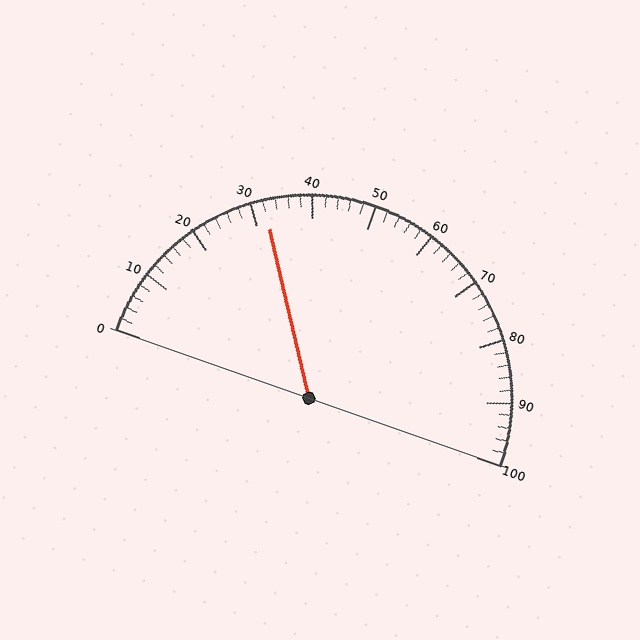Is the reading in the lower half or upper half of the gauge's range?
The reading is in the lower half of the range (0 to 100).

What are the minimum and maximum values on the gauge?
The gauge ranges from 0 to 100.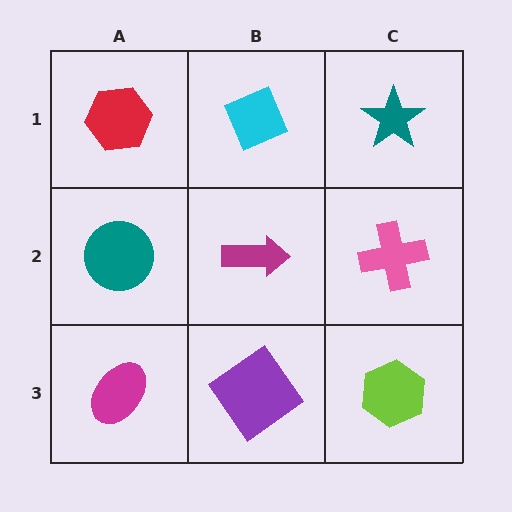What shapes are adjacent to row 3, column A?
A teal circle (row 2, column A), a purple diamond (row 3, column B).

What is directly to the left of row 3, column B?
A magenta ellipse.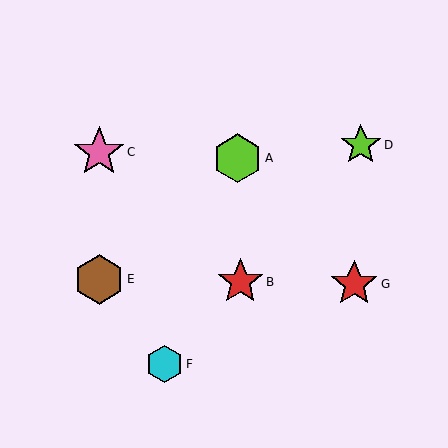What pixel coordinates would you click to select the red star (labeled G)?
Click at (354, 284) to select the red star G.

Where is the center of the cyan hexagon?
The center of the cyan hexagon is at (164, 364).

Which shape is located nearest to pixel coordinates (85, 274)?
The brown hexagon (labeled E) at (99, 279) is nearest to that location.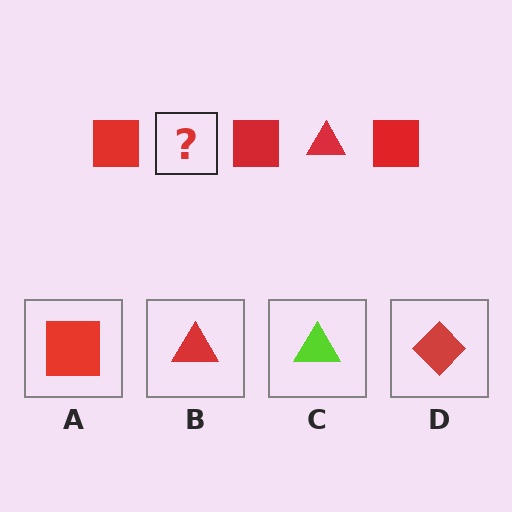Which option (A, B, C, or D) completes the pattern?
B.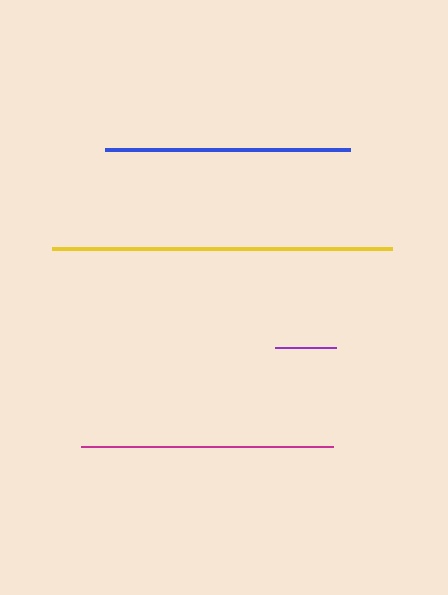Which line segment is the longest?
The yellow line is the longest at approximately 340 pixels.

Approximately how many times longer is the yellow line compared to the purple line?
The yellow line is approximately 5.6 times the length of the purple line.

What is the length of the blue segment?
The blue segment is approximately 245 pixels long.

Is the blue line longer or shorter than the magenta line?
The magenta line is longer than the blue line.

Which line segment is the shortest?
The purple line is the shortest at approximately 61 pixels.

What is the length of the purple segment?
The purple segment is approximately 61 pixels long.